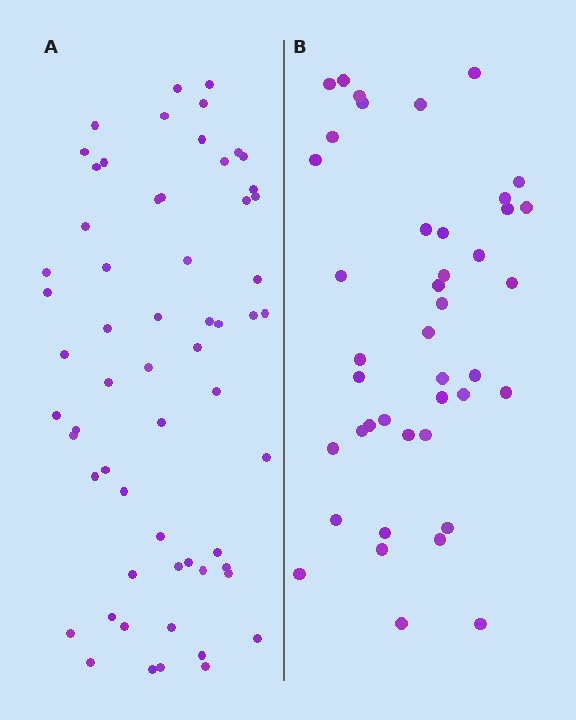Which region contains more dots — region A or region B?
Region A (the left region) has more dots.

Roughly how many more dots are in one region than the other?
Region A has approximately 20 more dots than region B.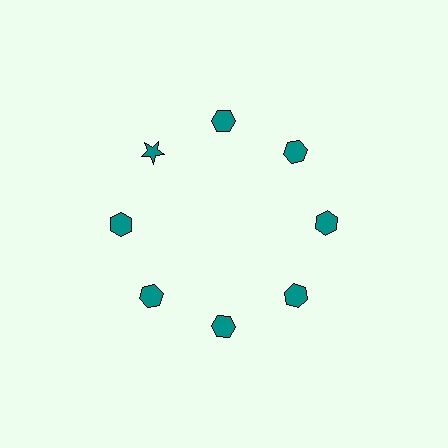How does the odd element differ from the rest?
It has a different shape: star instead of hexagon.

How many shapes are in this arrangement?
There are 8 shapes arranged in a ring pattern.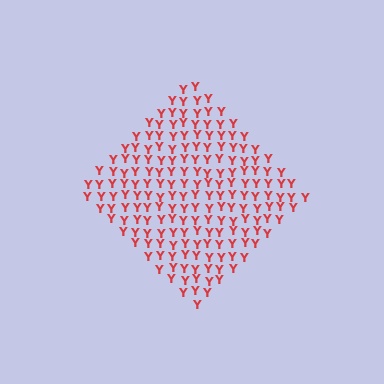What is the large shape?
The large shape is a diamond.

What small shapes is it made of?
It is made of small letter Y's.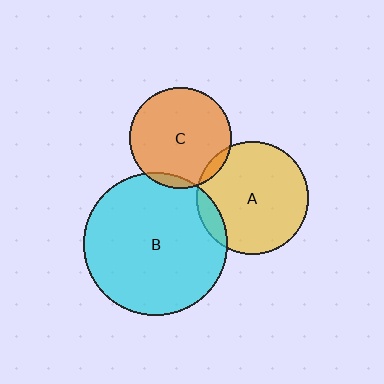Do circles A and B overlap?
Yes.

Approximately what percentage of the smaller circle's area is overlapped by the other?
Approximately 10%.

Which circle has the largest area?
Circle B (cyan).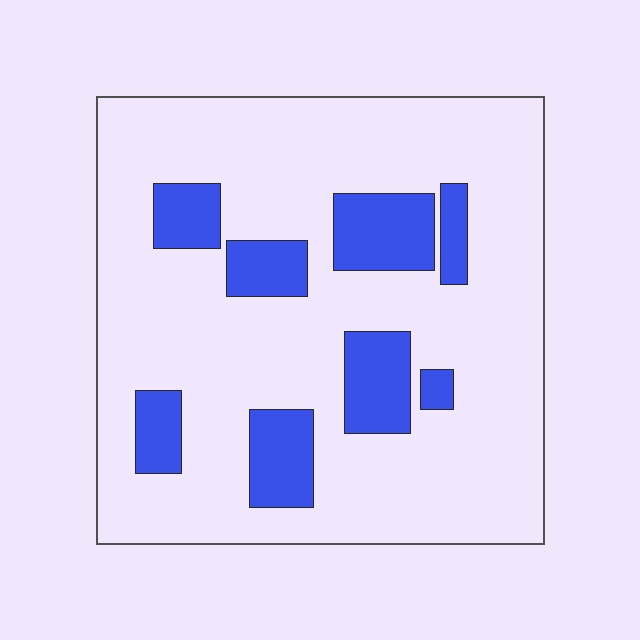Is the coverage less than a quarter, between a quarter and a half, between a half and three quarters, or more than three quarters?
Less than a quarter.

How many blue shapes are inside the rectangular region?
8.